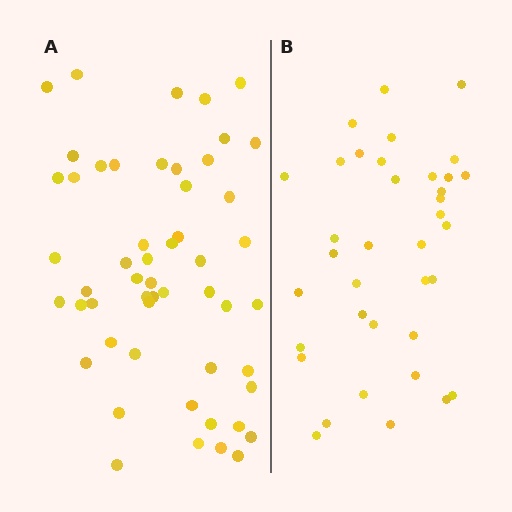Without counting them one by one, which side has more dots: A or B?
Region A (the left region) has more dots.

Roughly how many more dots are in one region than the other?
Region A has approximately 15 more dots than region B.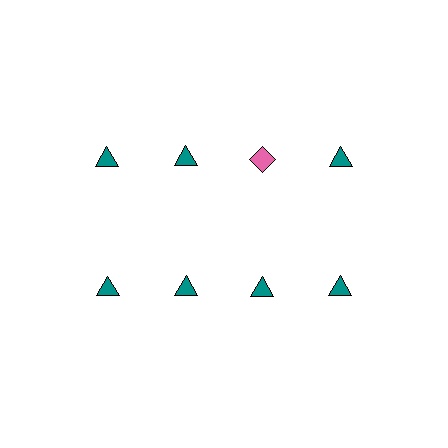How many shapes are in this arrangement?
There are 8 shapes arranged in a grid pattern.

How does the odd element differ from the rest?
It differs in both color (pink instead of teal) and shape (diamond instead of triangle).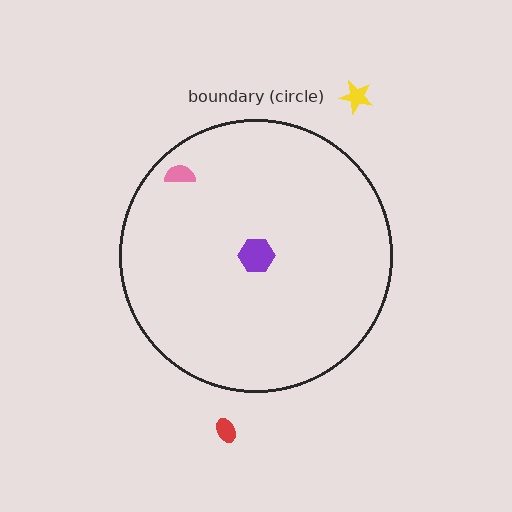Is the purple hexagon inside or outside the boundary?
Inside.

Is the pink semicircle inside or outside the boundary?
Inside.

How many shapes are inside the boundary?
2 inside, 2 outside.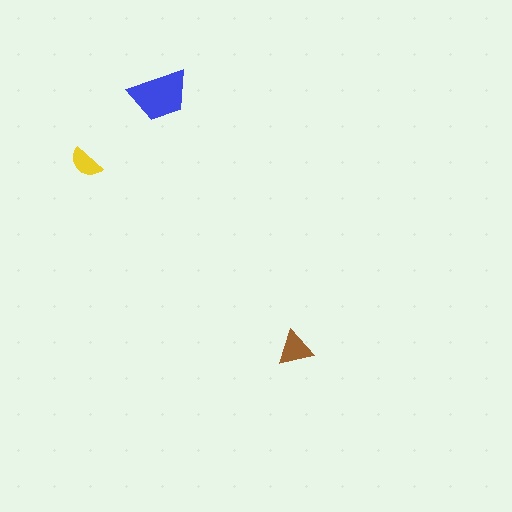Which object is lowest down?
The brown triangle is bottommost.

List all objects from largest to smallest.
The blue trapezoid, the brown triangle, the yellow semicircle.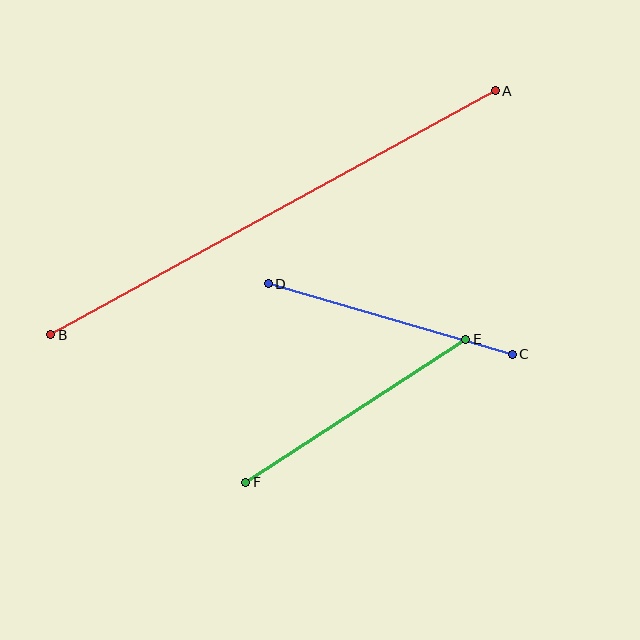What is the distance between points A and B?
The distance is approximately 507 pixels.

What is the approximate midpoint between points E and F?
The midpoint is at approximately (356, 411) pixels.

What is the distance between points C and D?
The distance is approximately 254 pixels.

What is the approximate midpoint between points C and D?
The midpoint is at approximately (390, 319) pixels.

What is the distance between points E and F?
The distance is approximately 262 pixels.